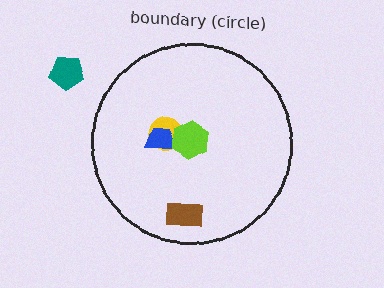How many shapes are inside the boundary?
4 inside, 1 outside.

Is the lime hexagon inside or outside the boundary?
Inside.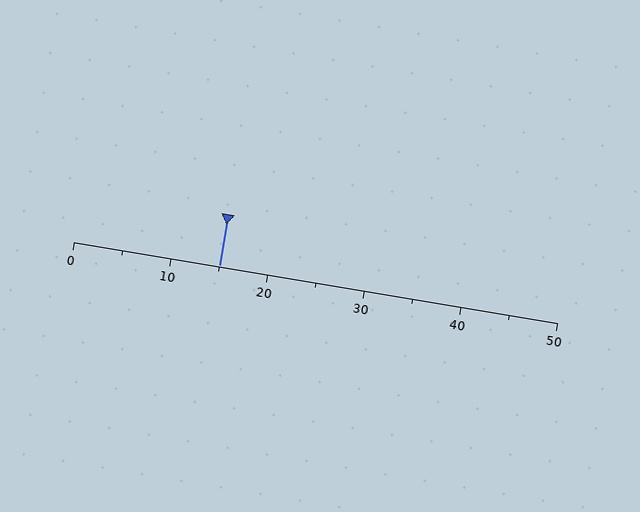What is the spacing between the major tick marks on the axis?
The major ticks are spaced 10 apart.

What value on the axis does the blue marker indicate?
The marker indicates approximately 15.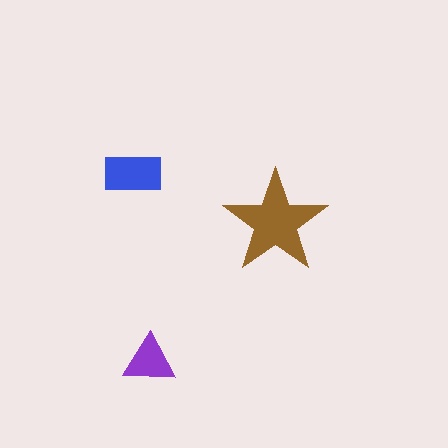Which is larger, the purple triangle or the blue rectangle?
The blue rectangle.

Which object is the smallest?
The purple triangle.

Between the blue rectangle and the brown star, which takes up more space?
The brown star.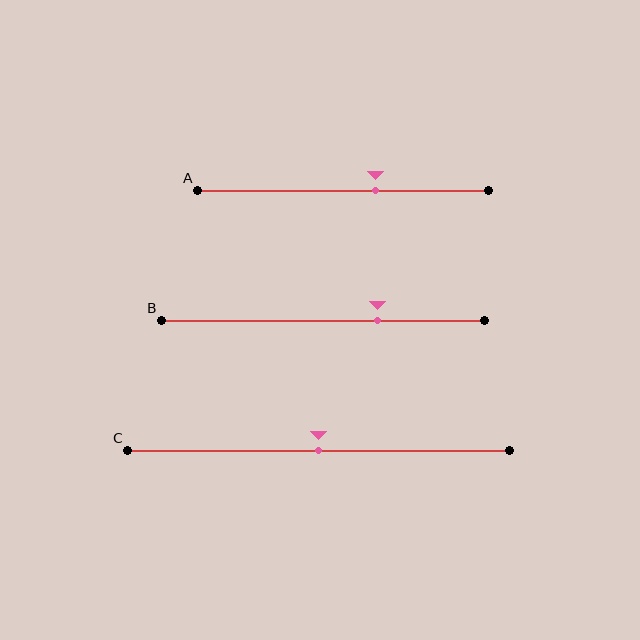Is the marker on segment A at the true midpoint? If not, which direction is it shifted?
No, the marker on segment A is shifted to the right by about 11% of the segment length.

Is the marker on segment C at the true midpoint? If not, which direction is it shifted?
Yes, the marker on segment C is at the true midpoint.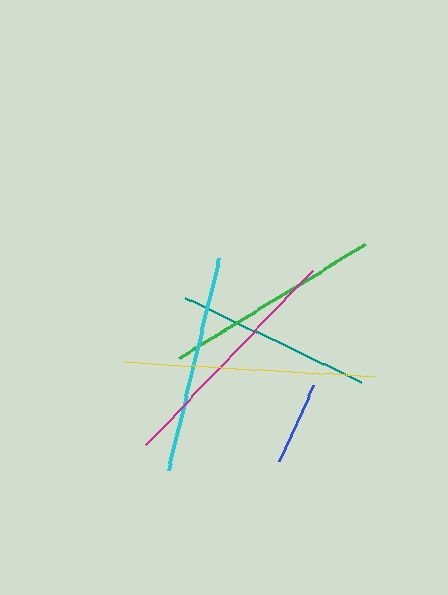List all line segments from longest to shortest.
From longest to shortest: yellow, magenta, green, cyan, teal, blue.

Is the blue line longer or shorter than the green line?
The green line is longer than the blue line.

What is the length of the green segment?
The green segment is approximately 218 pixels long.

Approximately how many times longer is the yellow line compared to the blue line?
The yellow line is approximately 3.0 times the length of the blue line.